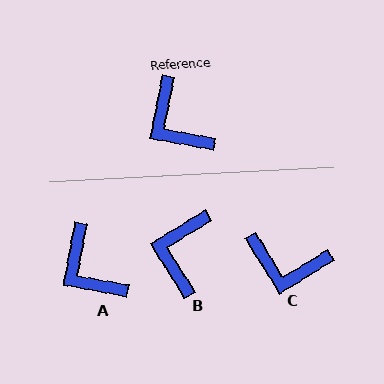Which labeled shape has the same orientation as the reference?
A.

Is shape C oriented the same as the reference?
No, it is off by about 43 degrees.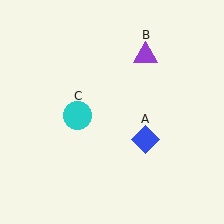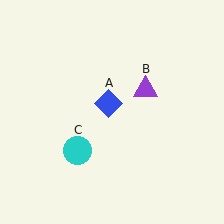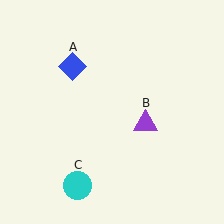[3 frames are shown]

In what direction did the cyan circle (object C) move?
The cyan circle (object C) moved down.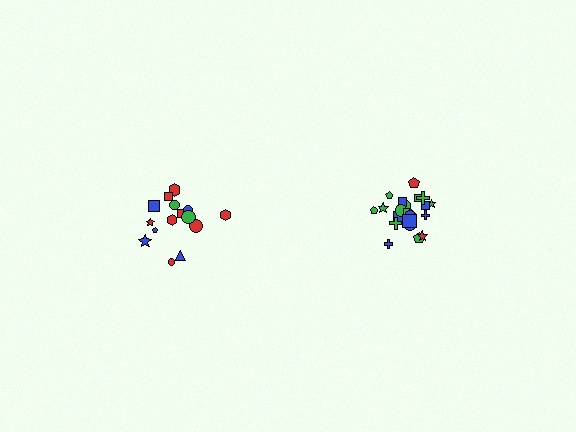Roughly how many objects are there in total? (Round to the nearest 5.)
Roughly 35 objects in total.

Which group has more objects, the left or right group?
The right group.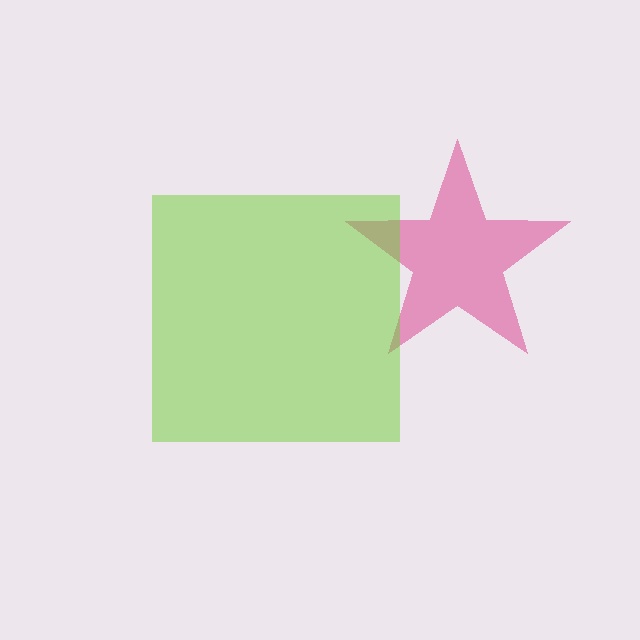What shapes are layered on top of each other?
The layered shapes are: a magenta star, a lime square.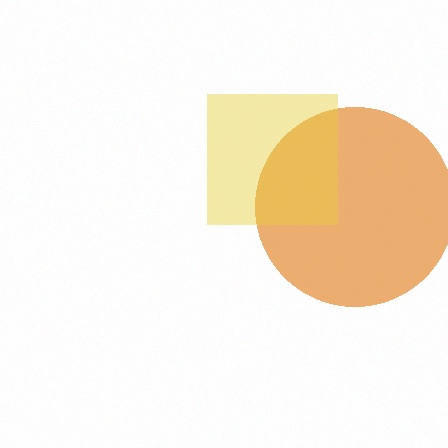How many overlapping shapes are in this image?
There are 2 overlapping shapes in the image.